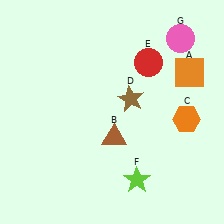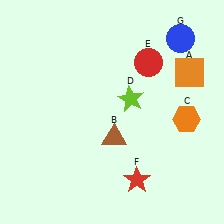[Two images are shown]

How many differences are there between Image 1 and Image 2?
There are 3 differences between the two images.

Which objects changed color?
D changed from brown to lime. F changed from lime to red. G changed from pink to blue.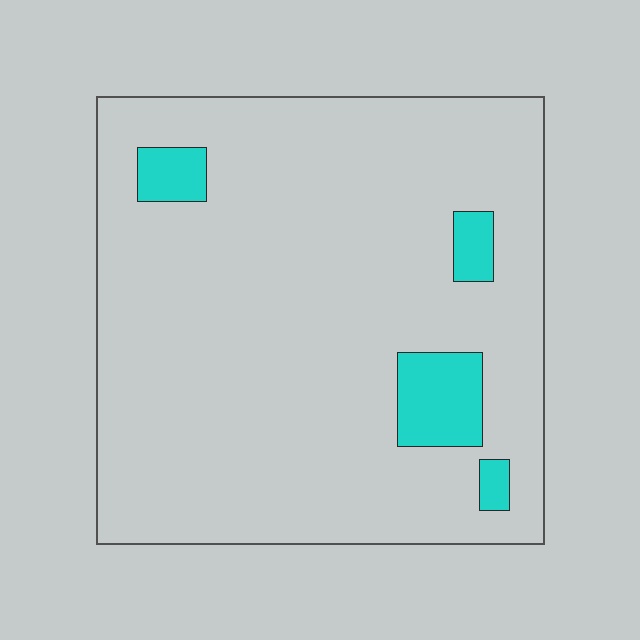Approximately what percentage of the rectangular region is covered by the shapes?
Approximately 10%.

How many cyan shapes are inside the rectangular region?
4.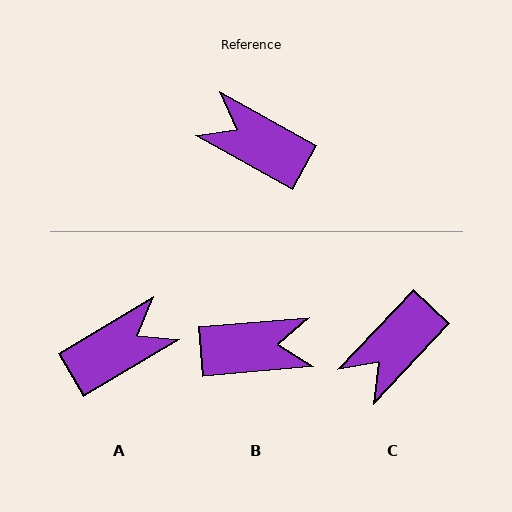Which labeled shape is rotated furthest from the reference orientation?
B, about 146 degrees away.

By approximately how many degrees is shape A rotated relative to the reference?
Approximately 120 degrees clockwise.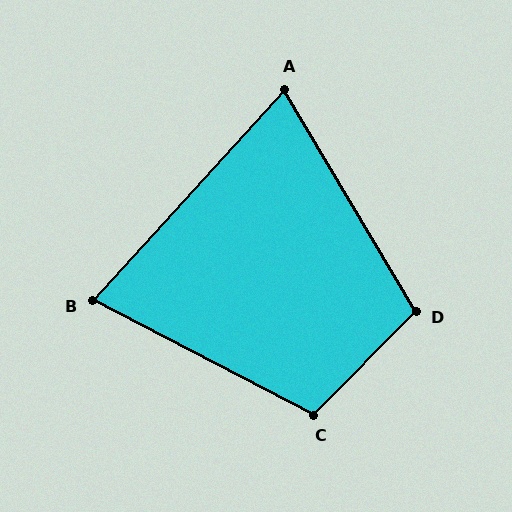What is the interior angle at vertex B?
Approximately 75 degrees (acute).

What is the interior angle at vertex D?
Approximately 105 degrees (obtuse).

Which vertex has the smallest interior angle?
A, at approximately 73 degrees.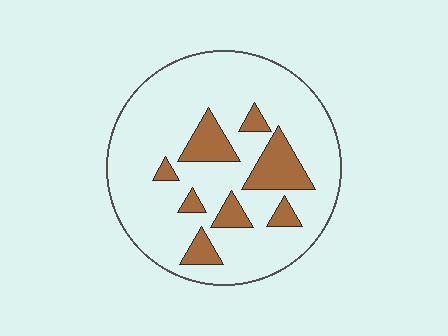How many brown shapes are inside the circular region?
8.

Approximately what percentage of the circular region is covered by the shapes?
Approximately 20%.